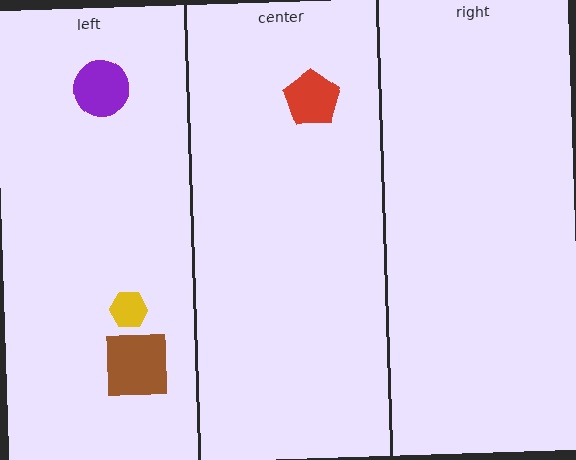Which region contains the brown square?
The left region.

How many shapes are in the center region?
1.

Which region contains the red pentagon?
The center region.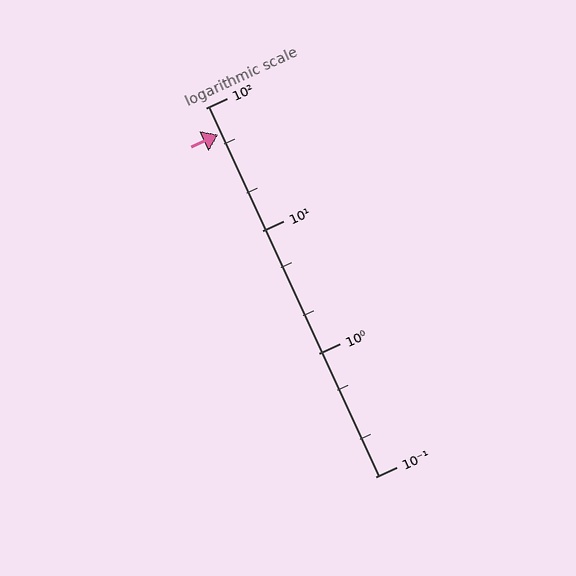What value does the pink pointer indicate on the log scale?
The pointer indicates approximately 61.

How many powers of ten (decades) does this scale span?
The scale spans 3 decades, from 0.1 to 100.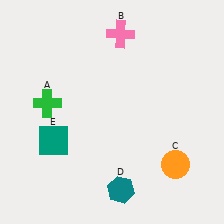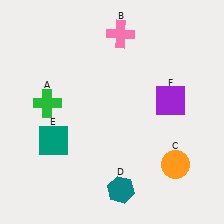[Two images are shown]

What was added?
A purple square (F) was added in Image 2.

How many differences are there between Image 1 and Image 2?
There is 1 difference between the two images.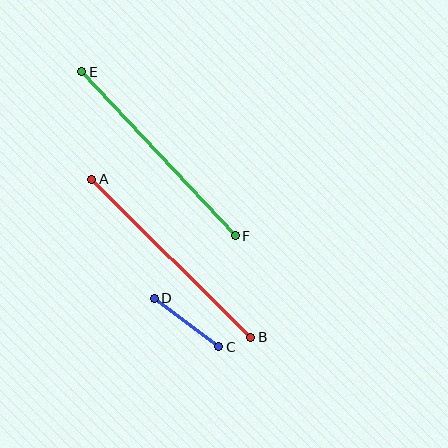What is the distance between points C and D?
The distance is approximately 81 pixels.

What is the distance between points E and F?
The distance is approximately 224 pixels.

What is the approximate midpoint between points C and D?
The midpoint is at approximately (186, 322) pixels.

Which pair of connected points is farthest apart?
Points E and F are farthest apart.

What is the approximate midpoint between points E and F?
The midpoint is at approximately (159, 154) pixels.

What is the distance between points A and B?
The distance is approximately 224 pixels.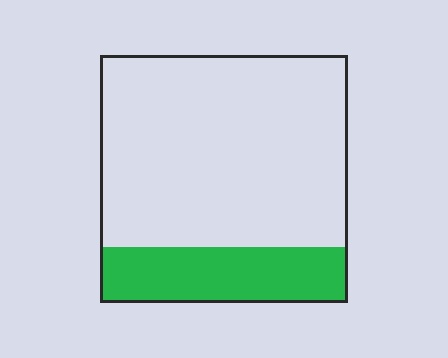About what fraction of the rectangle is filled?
About one quarter (1/4).